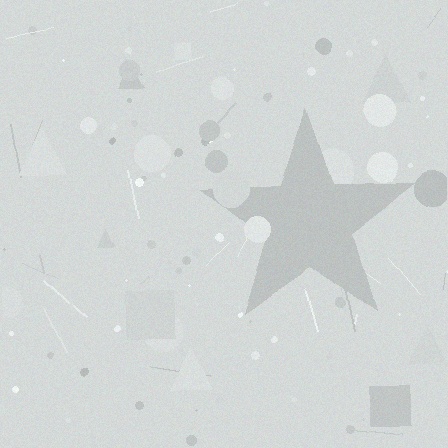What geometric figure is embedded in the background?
A star is embedded in the background.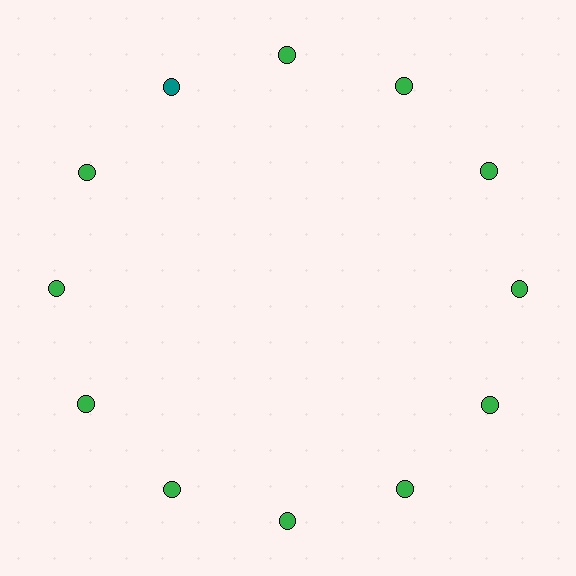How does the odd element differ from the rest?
It has a different color: teal instead of green.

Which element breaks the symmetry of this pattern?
The teal circle at roughly the 11 o'clock position breaks the symmetry. All other shapes are green circles.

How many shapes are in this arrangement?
There are 12 shapes arranged in a ring pattern.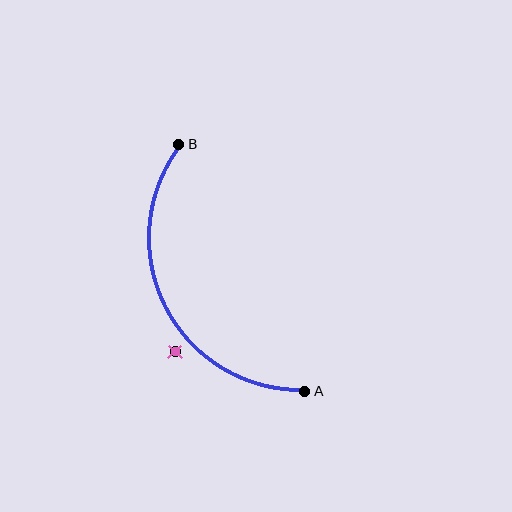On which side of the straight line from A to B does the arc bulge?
The arc bulges to the left of the straight line connecting A and B.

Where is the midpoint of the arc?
The arc midpoint is the point on the curve farthest from the straight line joining A and B. It sits to the left of that line.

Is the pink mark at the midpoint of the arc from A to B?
No — the pink mark does not lie on the arc at all. It sits slightly outside the curve.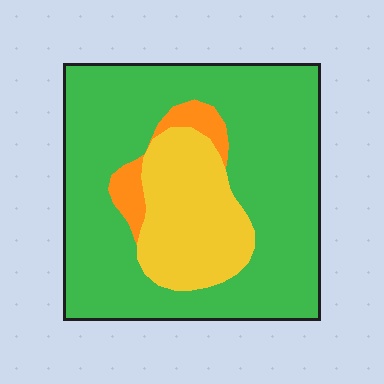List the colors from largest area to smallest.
From largest to smallest: green, yellow, orange.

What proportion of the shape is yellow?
Yellow takes up about one fifth (1/5) of the shape.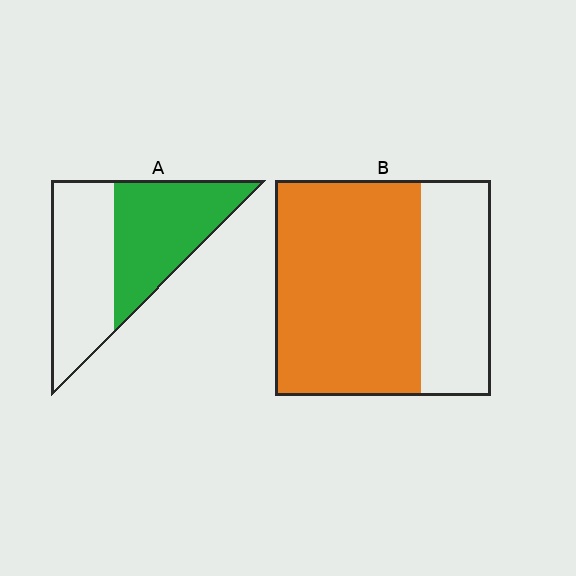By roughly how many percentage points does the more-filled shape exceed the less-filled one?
By roughly 20 percentage points (B over A).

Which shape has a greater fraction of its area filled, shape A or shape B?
Shape B.